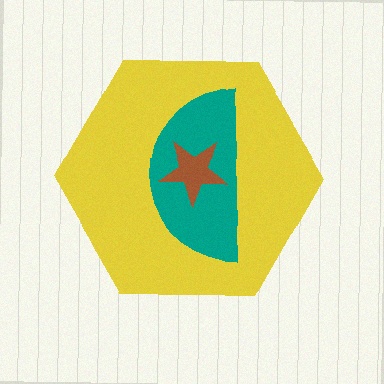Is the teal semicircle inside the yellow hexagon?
Yes.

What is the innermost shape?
The brown star.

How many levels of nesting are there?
3.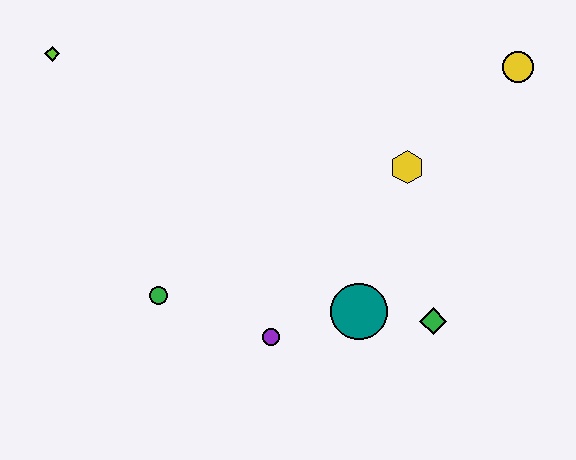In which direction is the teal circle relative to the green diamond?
The teal circle is to the left of the green diamond.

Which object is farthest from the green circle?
The yellow circle is farthest from the green circle.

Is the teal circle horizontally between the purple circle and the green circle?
No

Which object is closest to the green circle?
The purple circle is closest to the green circle.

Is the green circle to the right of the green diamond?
No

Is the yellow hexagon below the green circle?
No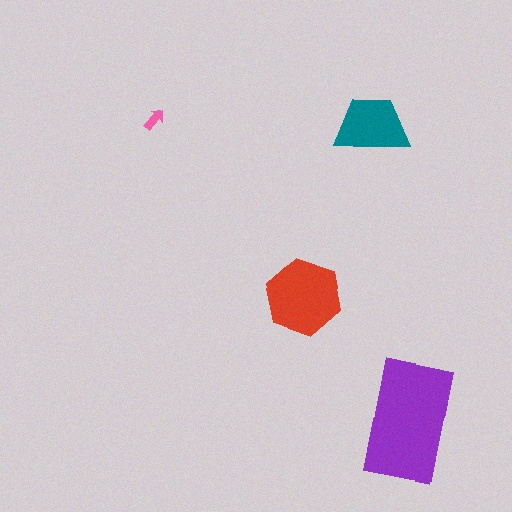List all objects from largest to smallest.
The purple rectangle, the red hexagon, the teal trapezoid, the pink arrow.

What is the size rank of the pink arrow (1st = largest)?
4th.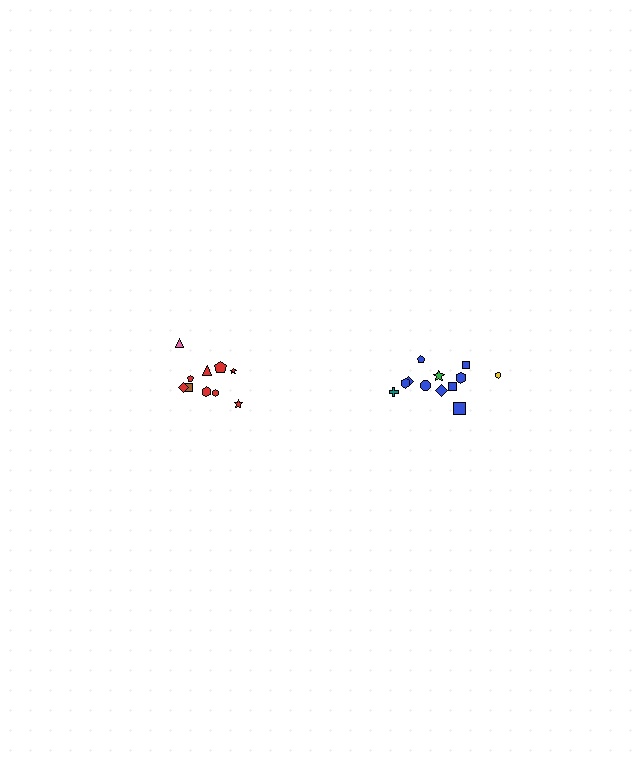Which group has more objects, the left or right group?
The right group.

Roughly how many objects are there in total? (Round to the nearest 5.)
Roughly 20 objects in total.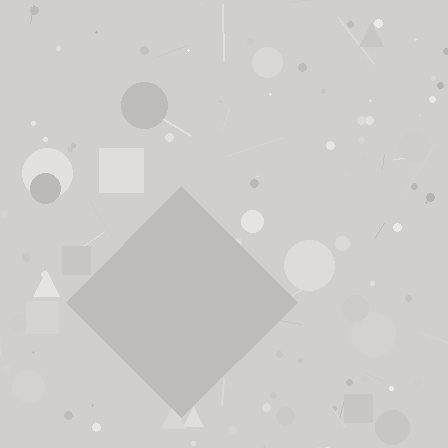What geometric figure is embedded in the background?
A diamond is embedded in the background.